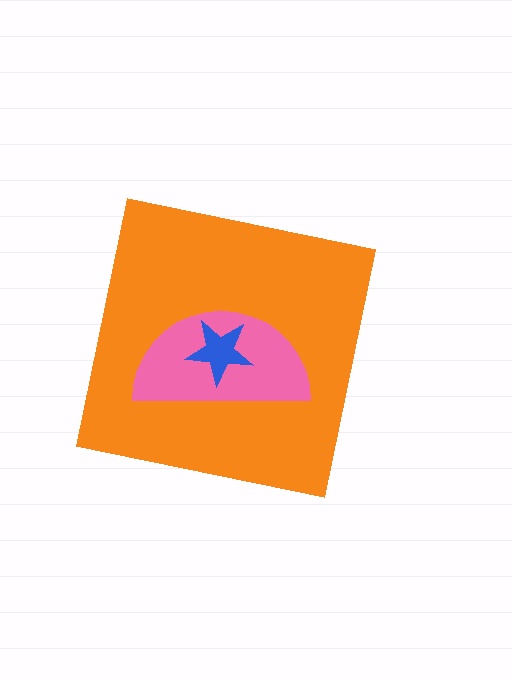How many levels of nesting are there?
3.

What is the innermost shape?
The blue star.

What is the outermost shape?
The orange square.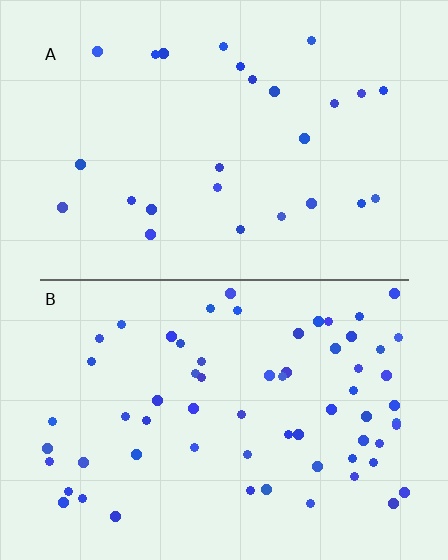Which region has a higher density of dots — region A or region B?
B (the bottom).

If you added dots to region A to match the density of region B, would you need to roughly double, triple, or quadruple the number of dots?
Approximately double.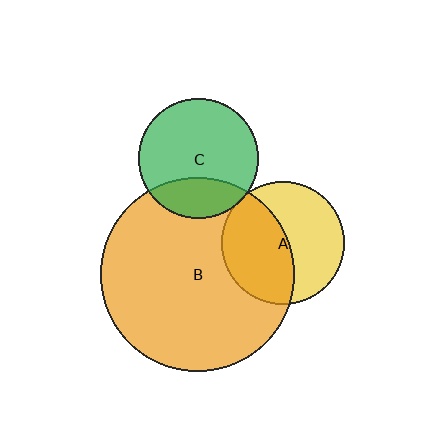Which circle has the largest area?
Circle B (orange).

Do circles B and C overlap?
Yes.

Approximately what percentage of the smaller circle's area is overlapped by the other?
Approximately 25%.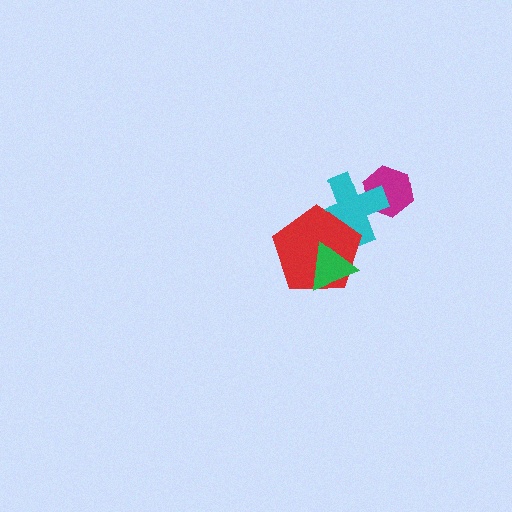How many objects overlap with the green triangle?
1 object overlaps with the green triangle.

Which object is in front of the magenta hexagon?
The cyan cross is in front of the magenta hexagon.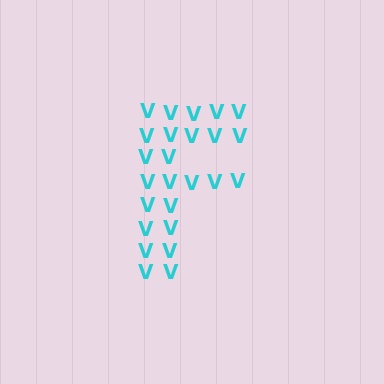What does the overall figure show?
The overall figure shows the letter F.